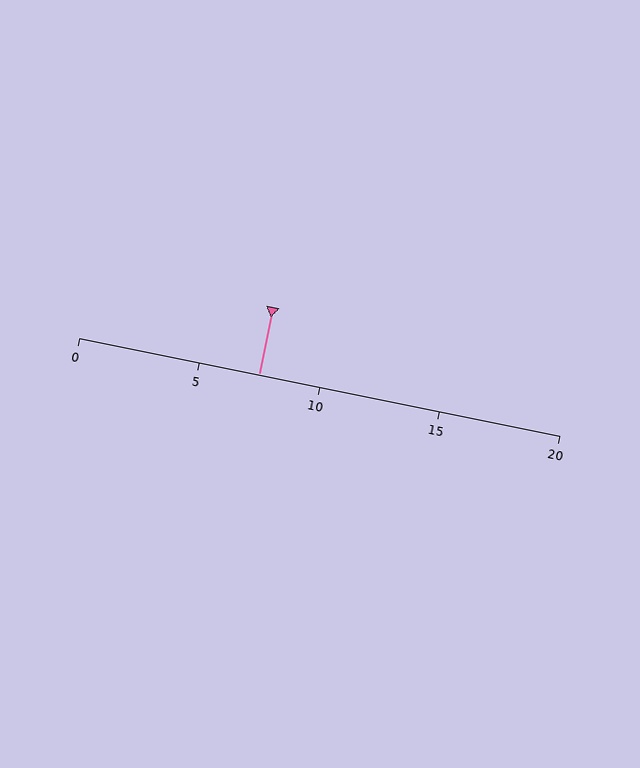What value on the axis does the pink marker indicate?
The marker indicates approximately 7.5.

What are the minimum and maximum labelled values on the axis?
The axis runs from 0 to 20.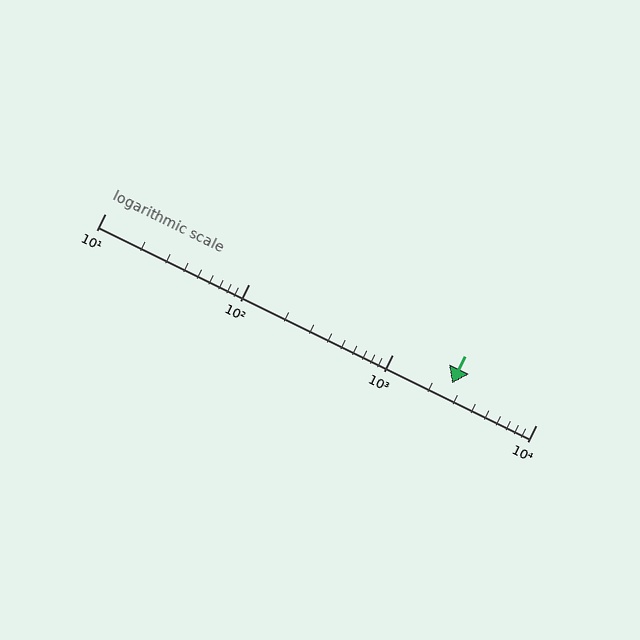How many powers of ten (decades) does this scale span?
The scale spans 3 decades, from 10 to 10000.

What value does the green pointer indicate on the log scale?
The pointer indicates approximately 2600.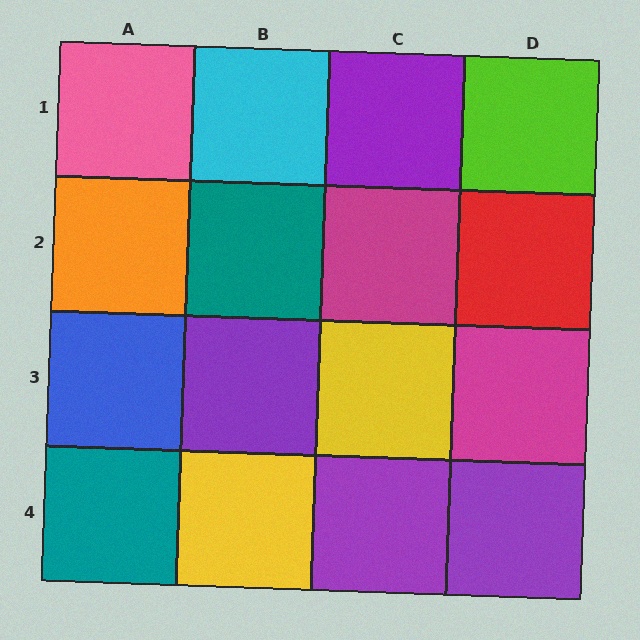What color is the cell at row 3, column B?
Purple.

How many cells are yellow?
2 cells are yellow.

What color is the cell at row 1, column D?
Lime.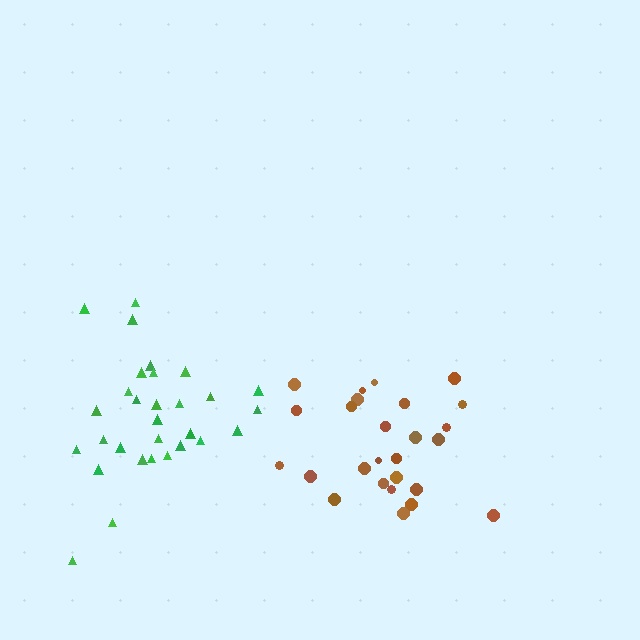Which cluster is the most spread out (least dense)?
Green.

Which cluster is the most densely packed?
Brown.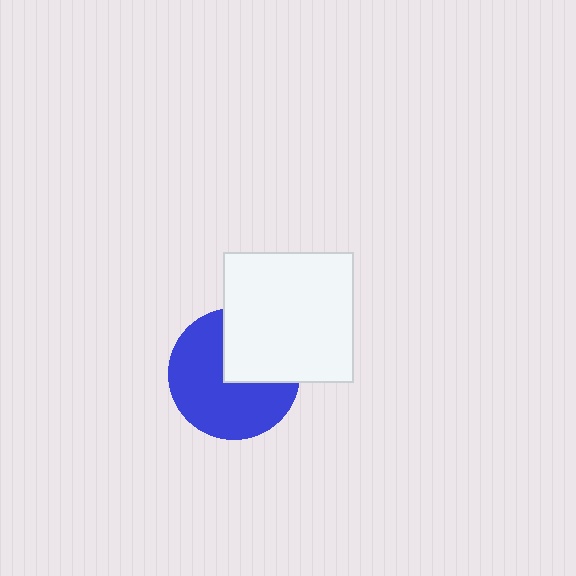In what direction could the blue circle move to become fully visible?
The blue circle could move toward the lower-left. That would shift it out from behind the white square entirely.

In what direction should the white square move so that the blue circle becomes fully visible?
The white square should move toward the upper-right. That is the shortest direction to clear the overlap and leave the blue circle fully visible.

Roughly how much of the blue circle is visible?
About half of it is visible (roughly 65%).